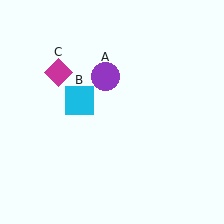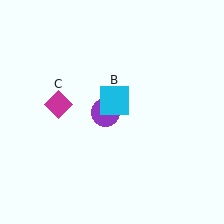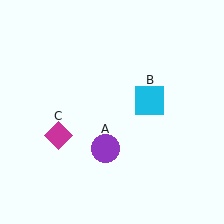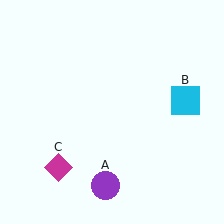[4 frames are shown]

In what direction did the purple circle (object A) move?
The purple circle (object A) moved down.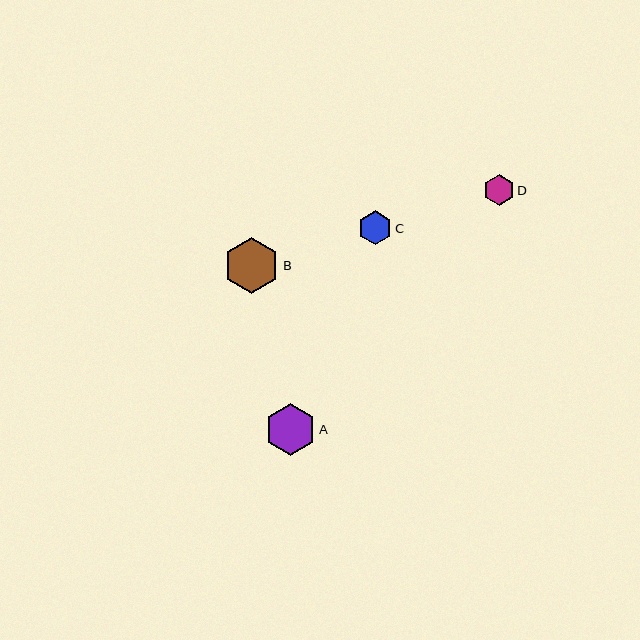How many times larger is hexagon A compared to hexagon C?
Hexagon A is approximately 1.5 times the size of hexagon C.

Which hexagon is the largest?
Hexagon B is the largest with a size of approximately 56 pixels.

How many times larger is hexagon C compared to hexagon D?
Hexagon C is approximately 1.1 times the size of hexagon D.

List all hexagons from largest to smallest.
From largest to smallest: B, A, C, D.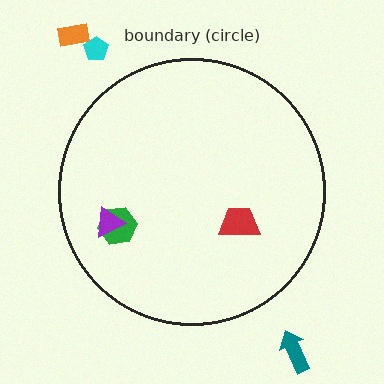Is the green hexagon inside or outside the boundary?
Inside.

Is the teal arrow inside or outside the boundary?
Outside.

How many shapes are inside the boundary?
3 inside, 3 outside.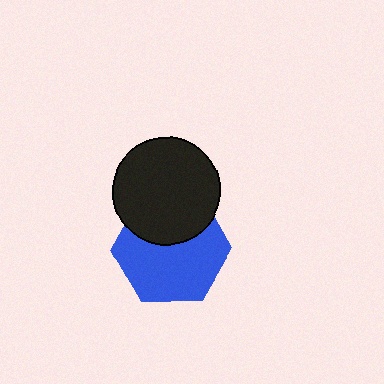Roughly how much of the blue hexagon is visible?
About half of it is visible (roughly 64%).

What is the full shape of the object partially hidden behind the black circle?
The partially hidden object is a blue hexagon.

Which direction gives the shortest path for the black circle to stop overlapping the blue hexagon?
Moving up gives the shortest separation.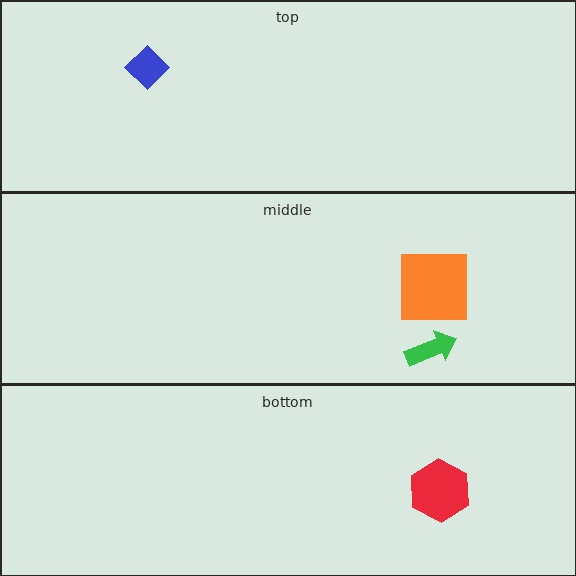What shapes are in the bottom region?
The red hexagon.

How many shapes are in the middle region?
2.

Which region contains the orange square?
The middle region.